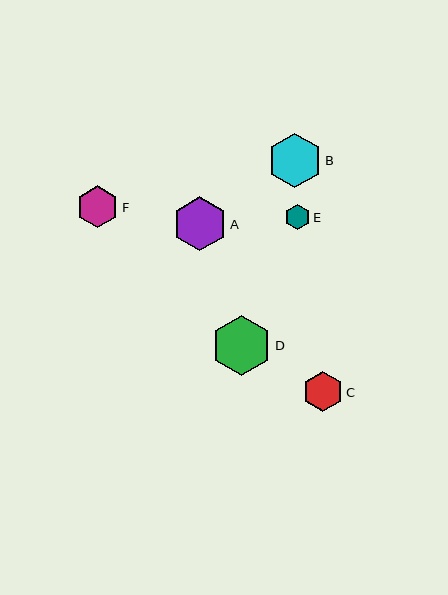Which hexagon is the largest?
Hexagon D is the largest with a size of approximately 60 pixels.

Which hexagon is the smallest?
Hexagon E is the smallest with a size of approximately 25 pixels.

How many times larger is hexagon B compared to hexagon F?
Hexagon B is approximately 1.3 times the size of hexagon F.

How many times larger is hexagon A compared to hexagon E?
Hexagon A is approximately 2.2 times the size of hexagon E.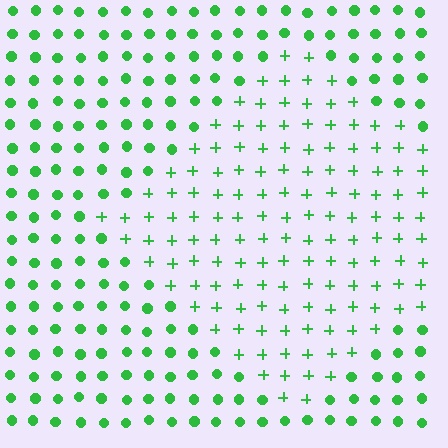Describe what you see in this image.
The image is filled with small green elements arranged in a uniform grid. A diamond-shaped region contains plus signs, while the surrounding area contains circles. The boundary is defined purely by the change in element shape.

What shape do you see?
I see a diamond.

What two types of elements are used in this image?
The image uses plus signs inside the diamond region and circles outside it.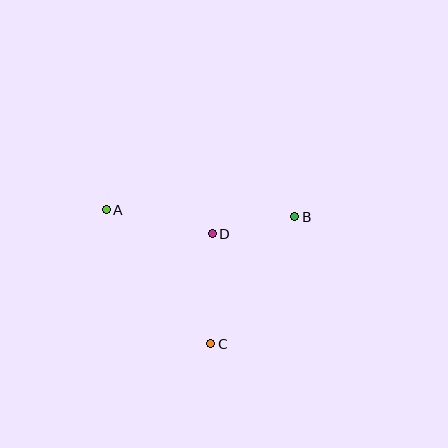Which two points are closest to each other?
Points B and D are closest to each other.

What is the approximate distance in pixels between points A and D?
The distance between A and D is approximately 109 pixels.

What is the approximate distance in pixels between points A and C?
The distance between A and C is approximately 170 pixels.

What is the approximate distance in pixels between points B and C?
The distance between B and C is approximately 152 pixels.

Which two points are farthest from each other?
Points A and B are farthest from each other.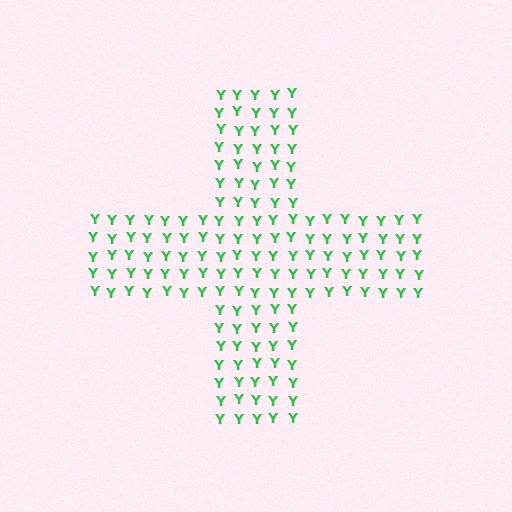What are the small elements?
The small elements are letter Y's.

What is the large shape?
The large shape is a cross.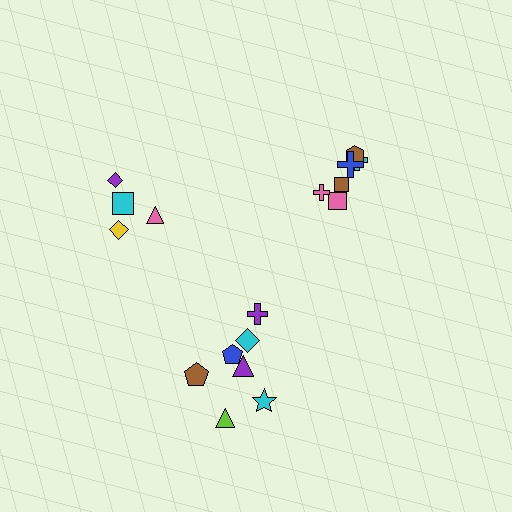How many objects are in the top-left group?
There are 4 objects.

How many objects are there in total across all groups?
There are 17 objects.